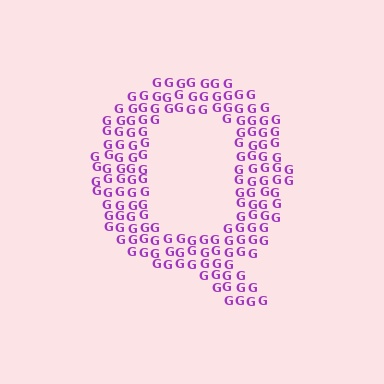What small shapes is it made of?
It is made of small letter G's.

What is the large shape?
The large shape is the letter Q.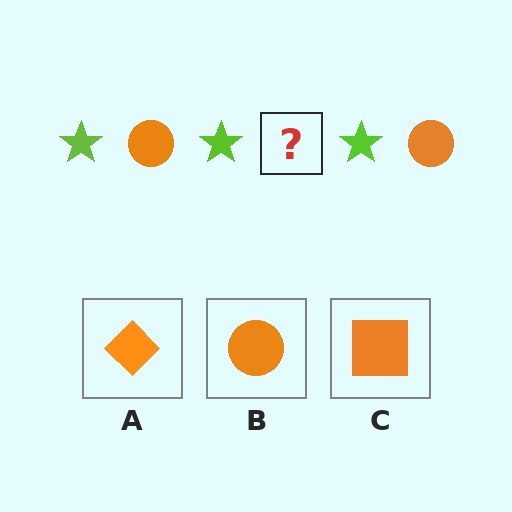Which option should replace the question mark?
Option B.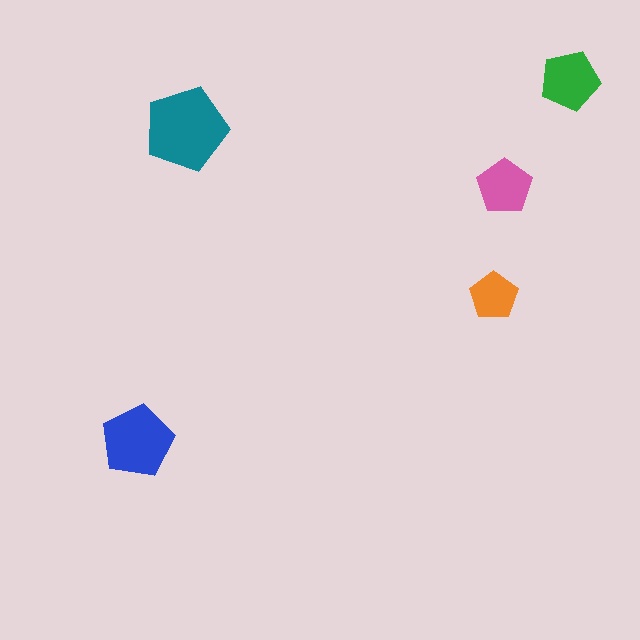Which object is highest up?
The green pentagon is topmost.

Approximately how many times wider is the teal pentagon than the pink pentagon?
About 1.5 times wider.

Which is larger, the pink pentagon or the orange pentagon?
The pink one.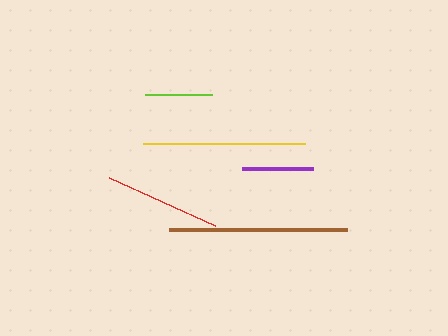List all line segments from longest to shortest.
From longest to shortest: brown, yellow, red, purple, lime.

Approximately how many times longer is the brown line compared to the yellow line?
The brown line is approximately 1.1 times the length of the yellow line.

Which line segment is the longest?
The brown line is the longest at approximately 178 pixels.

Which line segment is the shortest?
The lime line is the shortest at approximately 67 pixels.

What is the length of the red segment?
The red segment is approximately 116 pixels long.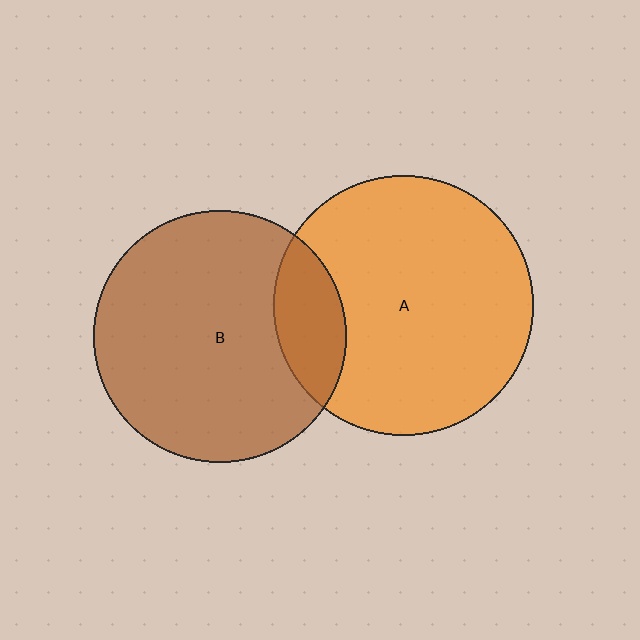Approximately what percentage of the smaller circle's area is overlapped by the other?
Approximately 15%.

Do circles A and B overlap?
Yes.